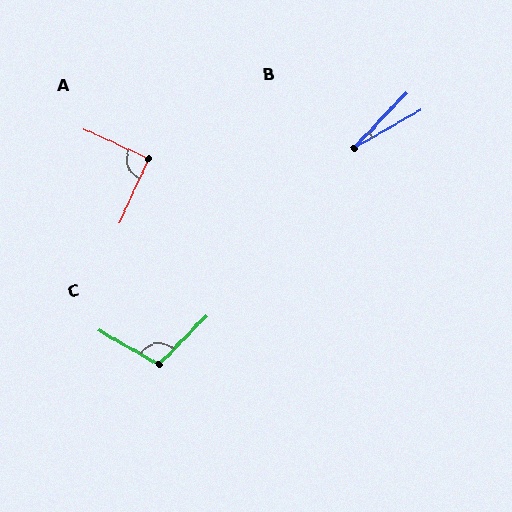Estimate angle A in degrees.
Approximately 90 degrees.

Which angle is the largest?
C, at approximately 105 degrees.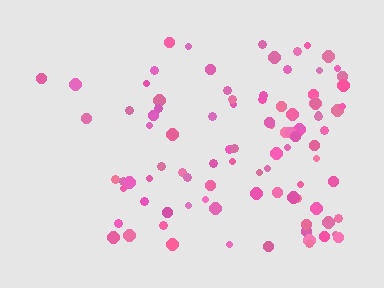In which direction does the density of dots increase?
From left to right, with the right side densest.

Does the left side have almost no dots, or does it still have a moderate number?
Still a moderate number, just noticeably fewer than the right.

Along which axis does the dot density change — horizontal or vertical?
Horizontal.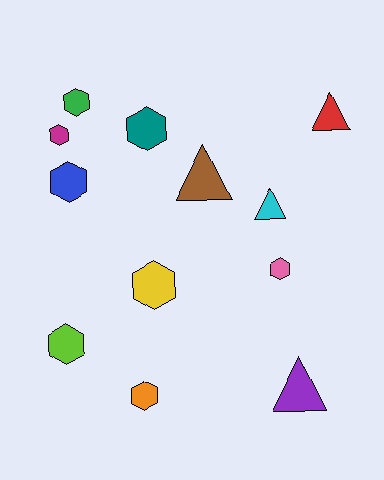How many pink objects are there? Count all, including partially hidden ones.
There is 1 pink object.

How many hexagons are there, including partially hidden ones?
There are 8 hexagons.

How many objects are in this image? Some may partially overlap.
There are 12 objects.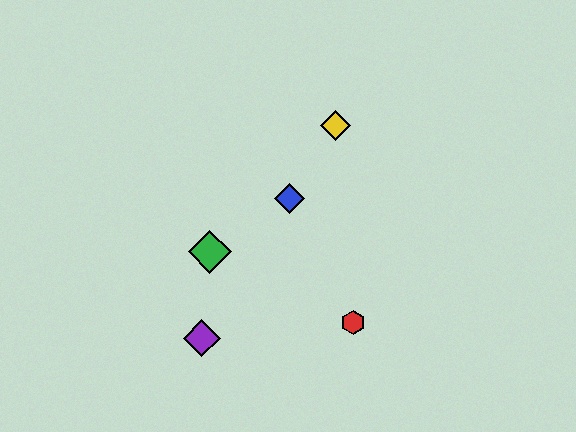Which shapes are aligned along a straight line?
The blue diamond, the yellow diamond, the purple diamond are aligned along a straight line.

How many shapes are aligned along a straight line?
3 shapes (the blue diamond, the yellow diamond, the purple diamond) are aligned along a straight line.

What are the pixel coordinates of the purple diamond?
The purple diamond is at (202, 338).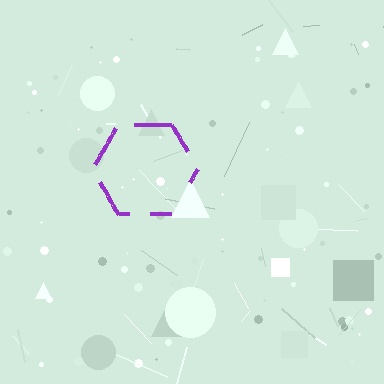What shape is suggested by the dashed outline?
The dashed outline suggests a hexagon.